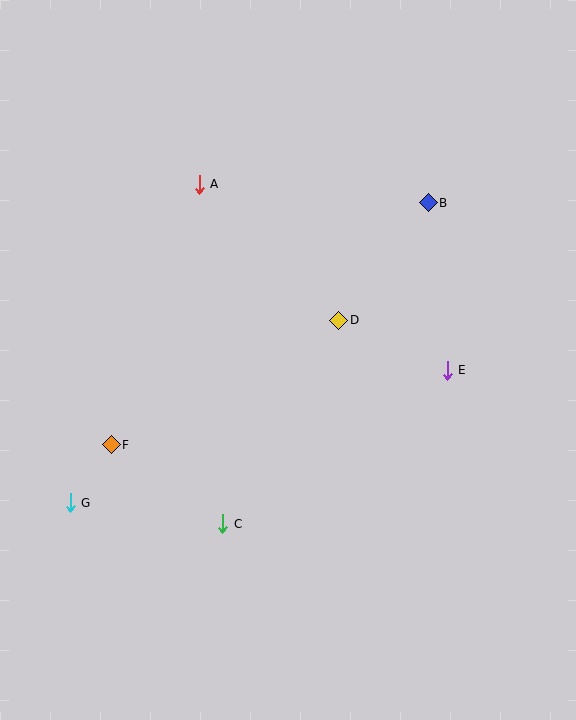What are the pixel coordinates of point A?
Point A is at (199, 184).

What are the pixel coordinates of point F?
Point F is at (111, 445).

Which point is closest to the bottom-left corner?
Point G is closest to the bottom-left corner.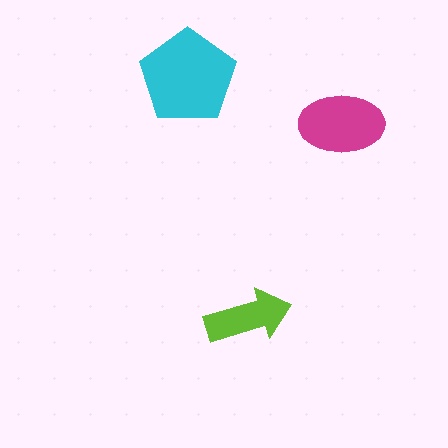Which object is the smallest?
The lime arrow.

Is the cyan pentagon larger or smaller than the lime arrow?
Larger.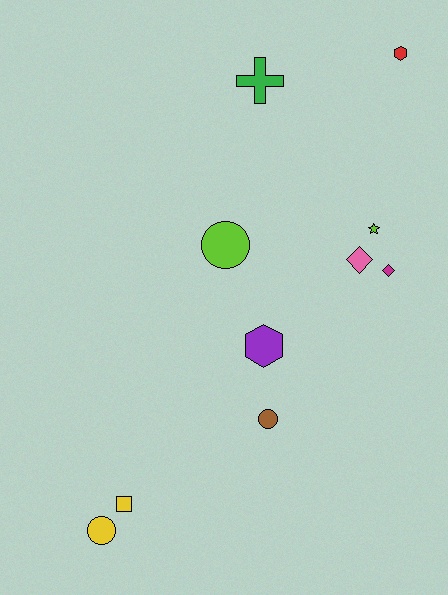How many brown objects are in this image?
There is 1 brown object.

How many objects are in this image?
There are 10 objects.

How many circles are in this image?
There are 3 circles.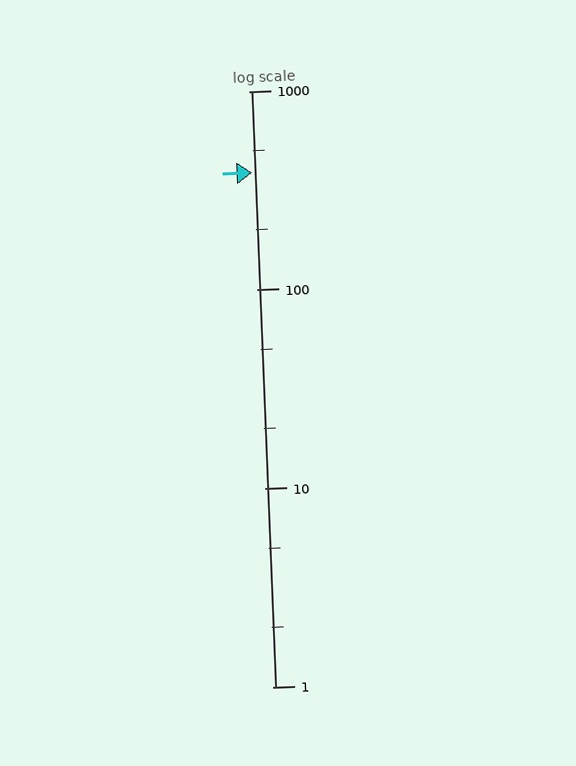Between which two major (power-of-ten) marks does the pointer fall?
The pointer is between 100 and 1000.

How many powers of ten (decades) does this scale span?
The scale spans 3 decades, from 1 to 1000.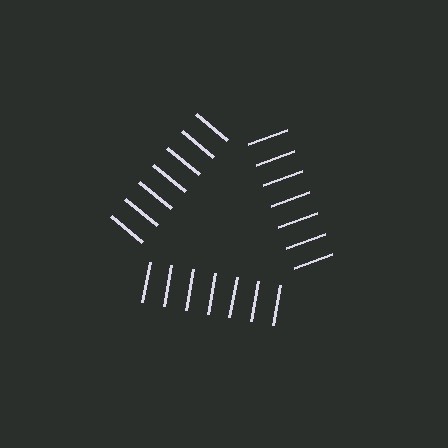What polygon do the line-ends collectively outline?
An illusory triangle — the line segments terminate on its edges but no continuous stroke is drawn.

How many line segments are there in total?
21 — 7 along each of the 3 edges.